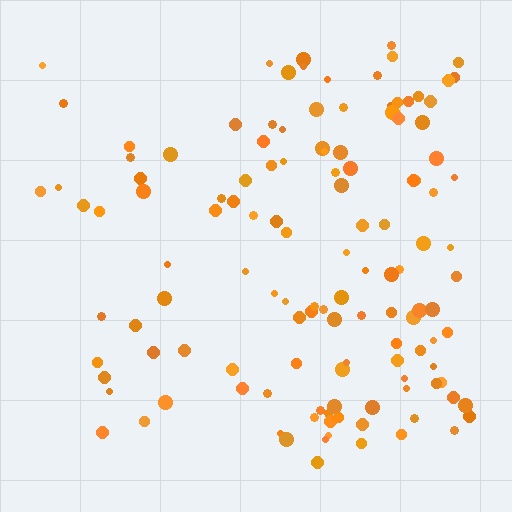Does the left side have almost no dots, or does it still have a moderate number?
Still a moderate number, just noticeably fewer than the right.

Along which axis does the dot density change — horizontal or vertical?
Horizontal.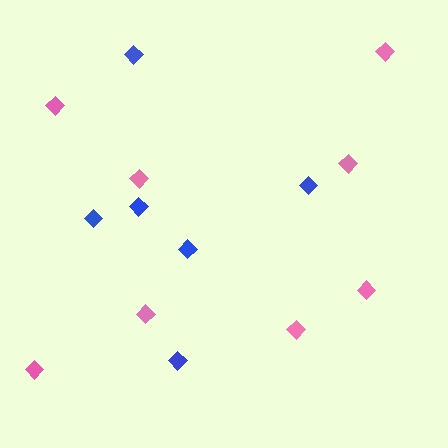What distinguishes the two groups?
There are 2 groups: one group of blue diamonds (6) and one group of pink diamonds (8).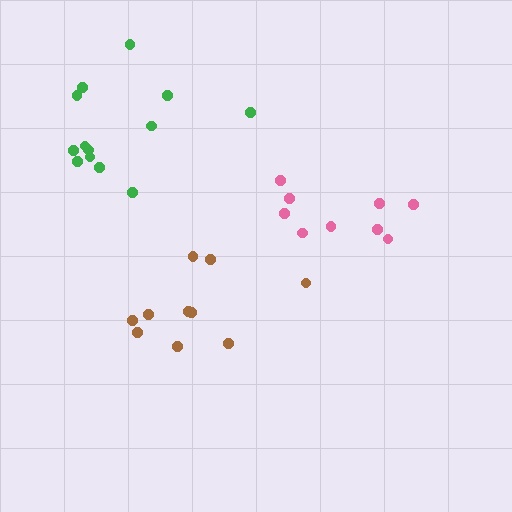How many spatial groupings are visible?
There are 3 spatial groupings.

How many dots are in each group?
Group 1: 10 dots, Group 2: 9 dots, Group 3: 13 dots (32 total).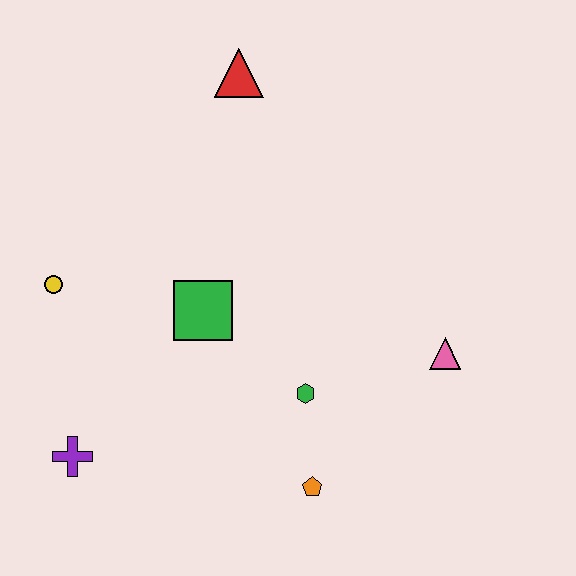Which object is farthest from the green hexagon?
The red triangle is farthest from the green hexagon.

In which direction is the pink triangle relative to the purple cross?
The pink triangle is to the right of the purple cross.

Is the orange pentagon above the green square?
No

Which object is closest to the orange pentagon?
The green hexagon is closest to the orange pentagon.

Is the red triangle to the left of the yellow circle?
No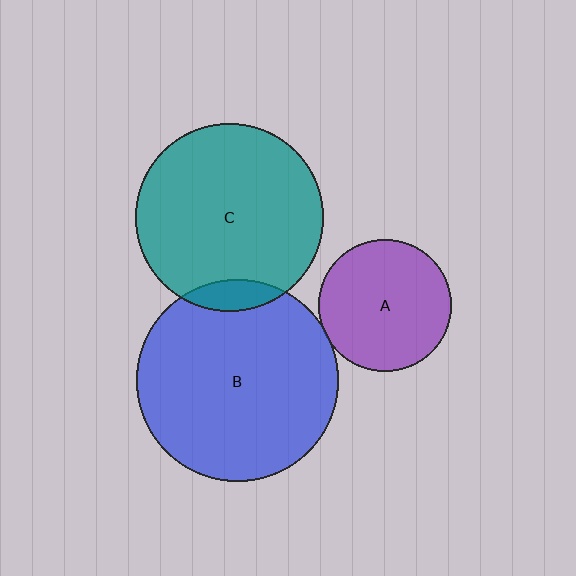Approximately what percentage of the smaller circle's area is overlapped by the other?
Approximately 10%.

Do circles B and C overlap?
Yes.